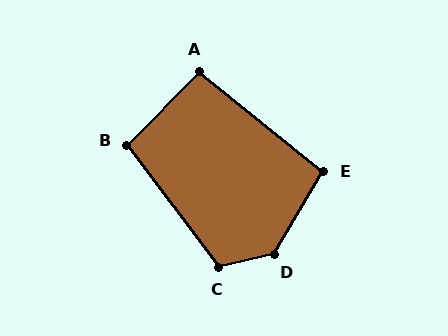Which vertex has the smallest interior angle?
A, at approximately 96 degrees.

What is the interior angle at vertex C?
Approximately 113 degrees (obtuse).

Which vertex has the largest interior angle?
D, at approximately 134 degrees.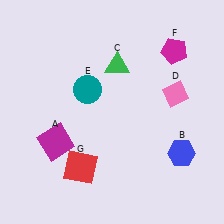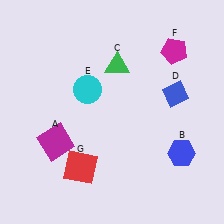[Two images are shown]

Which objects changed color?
D changed from pink to blue. E changed from teal to cyan.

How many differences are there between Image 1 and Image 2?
There are 2 differences between the two images.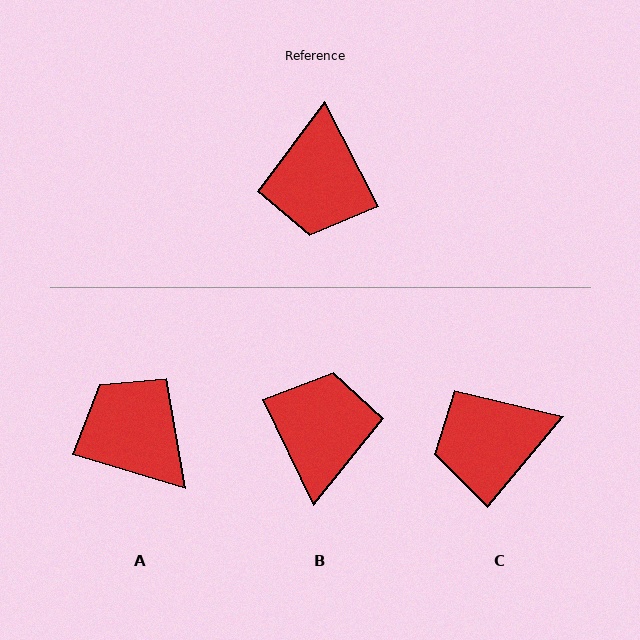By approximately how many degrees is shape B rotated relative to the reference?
Approximately 178 degrees counter-clockwise.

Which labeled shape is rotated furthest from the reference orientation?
B, about 178 degrees away.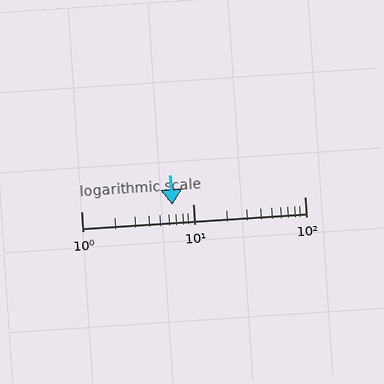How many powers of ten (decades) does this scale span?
The scale spans 2 decades, from 1 to 100.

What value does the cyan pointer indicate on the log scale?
The pointer indicates approximately 6.6.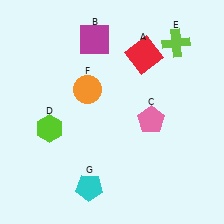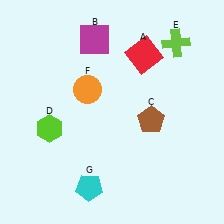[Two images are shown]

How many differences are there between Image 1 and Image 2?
There is 1 difference between the two images.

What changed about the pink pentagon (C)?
In Image 1, C is pink. In Image 2, it changed to brown.